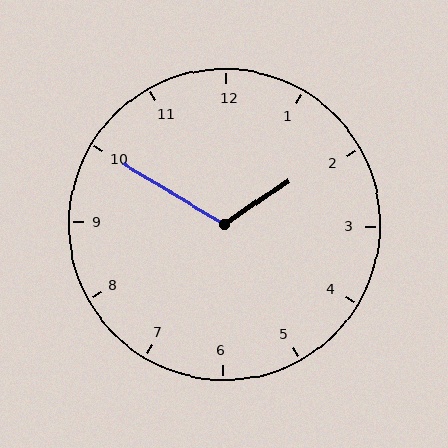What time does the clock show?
1:50.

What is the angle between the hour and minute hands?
Approximately 115 degrees.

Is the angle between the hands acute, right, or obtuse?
It is obtuse.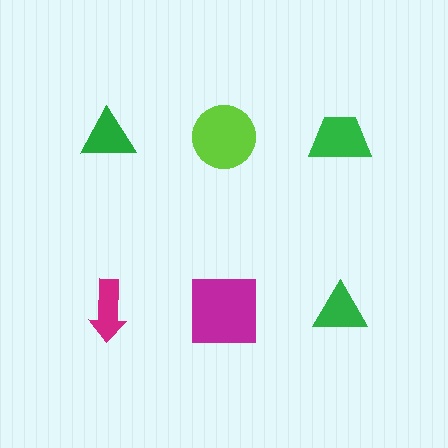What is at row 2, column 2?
A magenta square.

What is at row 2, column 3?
A green triangle.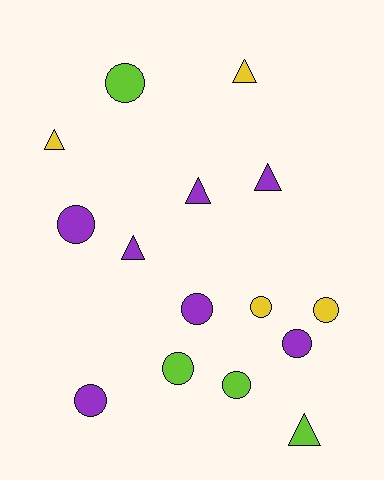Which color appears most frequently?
Purple, with 7 objects.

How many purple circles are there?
There are 4 purple circles.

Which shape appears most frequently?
Circle, with 9 objects.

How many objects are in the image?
There are 15 objects.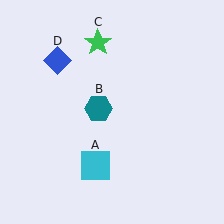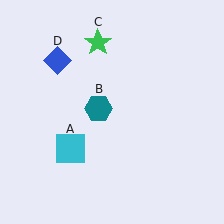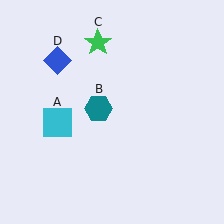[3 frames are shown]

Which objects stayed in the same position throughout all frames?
Teal hexagon (object B) and green star (object C) and blue diamond (object D) remained stationary.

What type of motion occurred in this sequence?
The cyan square (object A) rotated clockwise around the center of the scene.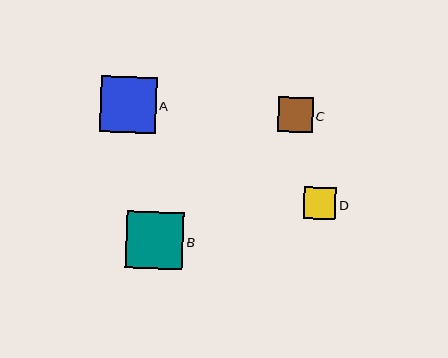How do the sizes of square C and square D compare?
Square C and square D are approximately the same size.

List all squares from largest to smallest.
From largest to smallest: B, A, C, D.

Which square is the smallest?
Square D is the smallest with a size of approximately 33 pixels.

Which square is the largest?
Square B is the largest with a size of approximately 57 pixels.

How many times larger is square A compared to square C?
Square A is approximately 1.6 times the size of square C.